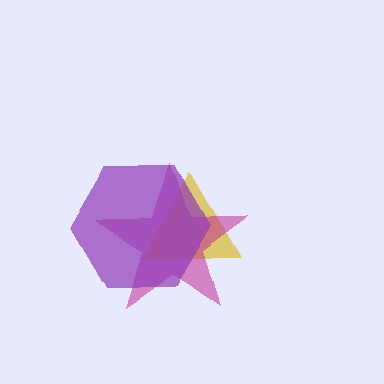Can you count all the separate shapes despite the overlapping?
Yes, there are 3 separate shapes.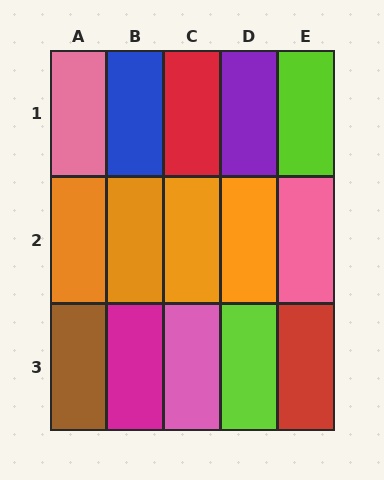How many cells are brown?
1 cell is brown.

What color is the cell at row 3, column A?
Brown.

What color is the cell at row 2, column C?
Orange.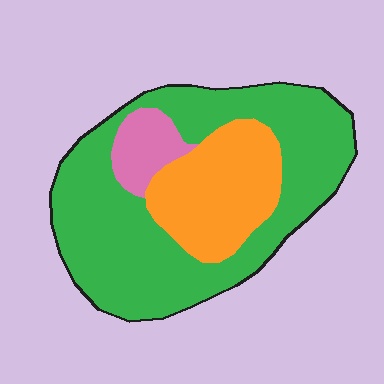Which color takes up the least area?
Pink, at roughly 10%.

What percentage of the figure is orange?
Orange takes up between a sixth and a third of the figure.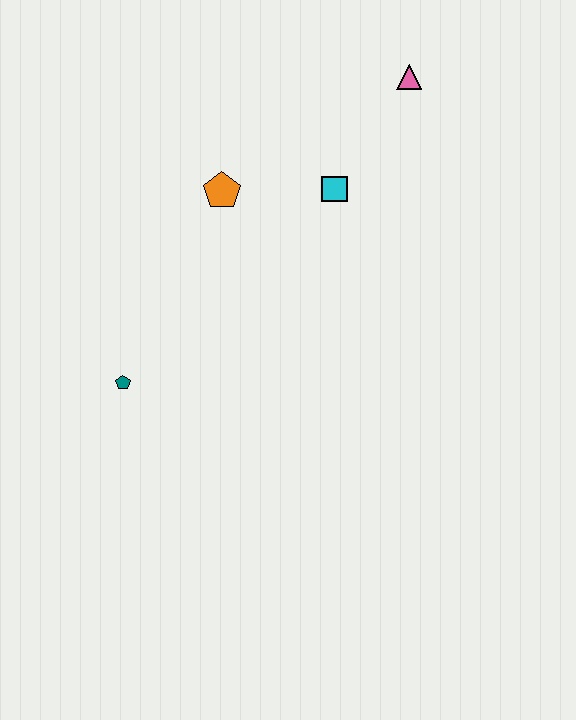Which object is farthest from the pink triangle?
The teal pentagon is farthest from the pink triangle.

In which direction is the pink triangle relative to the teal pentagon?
The pink triangle is above the teal pentagon.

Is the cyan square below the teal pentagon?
No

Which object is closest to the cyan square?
The orange pentagon is closest to the cyan square.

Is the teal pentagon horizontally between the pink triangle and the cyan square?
No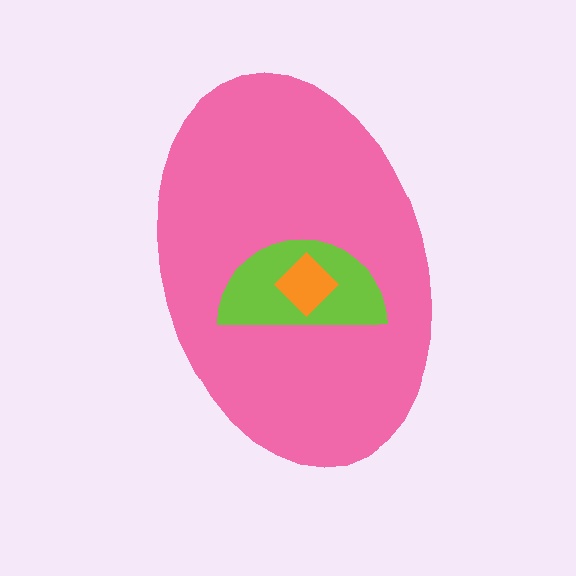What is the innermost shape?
The orange diamond.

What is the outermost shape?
The pink ellipse.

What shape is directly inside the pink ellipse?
The lime semicircle.